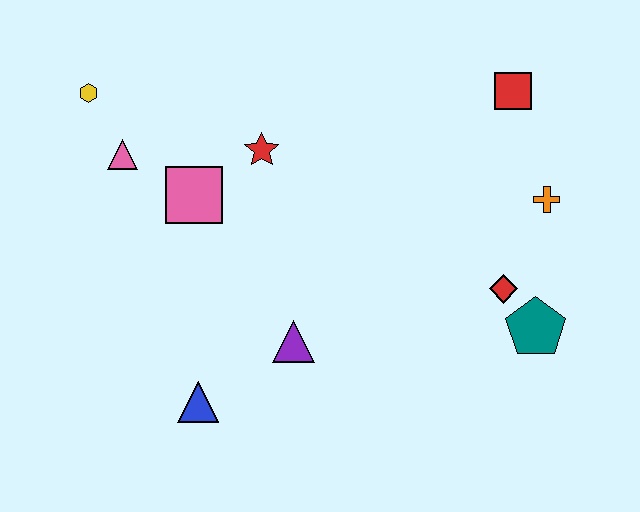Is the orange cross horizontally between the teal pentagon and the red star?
No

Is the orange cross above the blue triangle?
Yes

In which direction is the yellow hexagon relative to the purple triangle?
The yellow hexagon is above the purple triangle.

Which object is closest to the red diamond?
The teal pentagon is closest to the red diamond.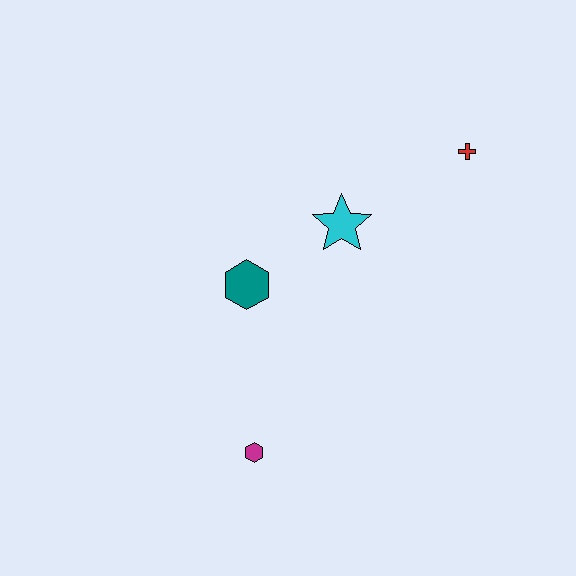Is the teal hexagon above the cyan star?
No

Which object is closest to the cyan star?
The teal hexagon is closest to the cyan star.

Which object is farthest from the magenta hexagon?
The red cross is farthest from the magenta hexagon.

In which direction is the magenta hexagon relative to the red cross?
The magenta hexagon is below the red cross.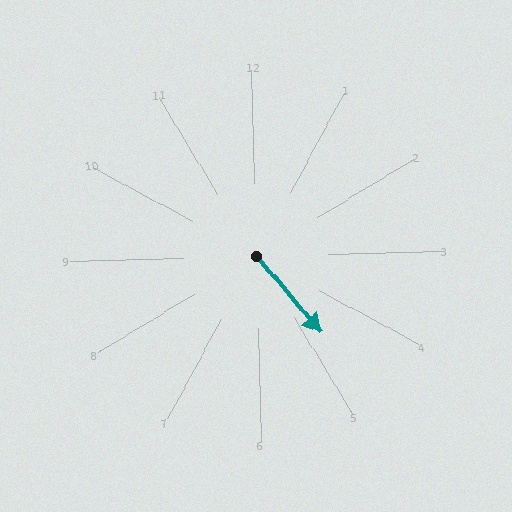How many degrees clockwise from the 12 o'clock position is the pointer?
Approximately 141 degrees.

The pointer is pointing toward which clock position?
Roughly 5 o'clock.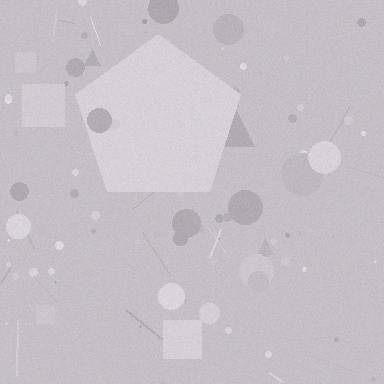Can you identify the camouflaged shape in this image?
The camouflaged shape is a pentagon.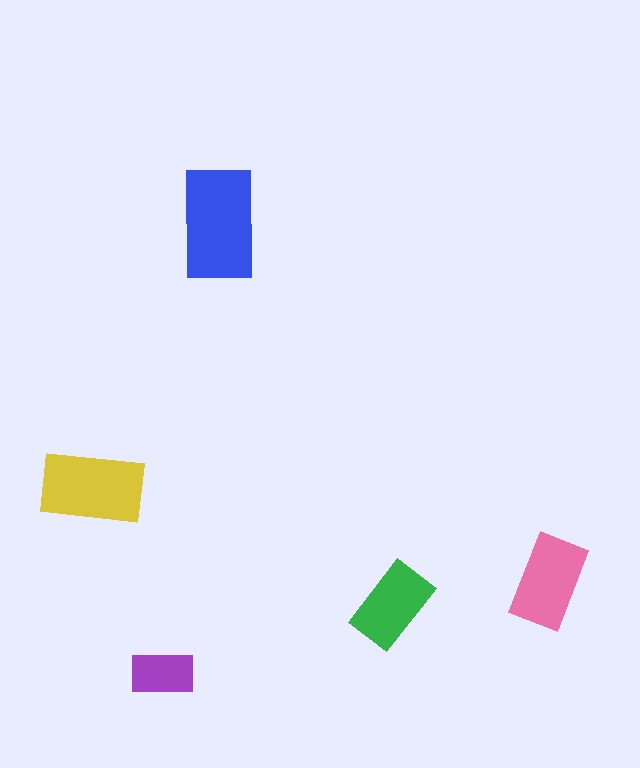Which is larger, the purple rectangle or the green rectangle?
The green one.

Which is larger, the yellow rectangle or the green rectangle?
The yellow one.